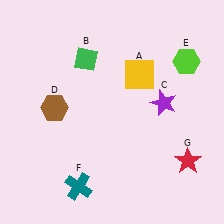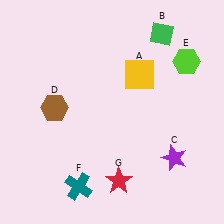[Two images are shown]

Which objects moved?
The objects that moved are: the green diamond (B), the purple star (C), the red star (G).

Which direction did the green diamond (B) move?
The green diamond (B) moved right.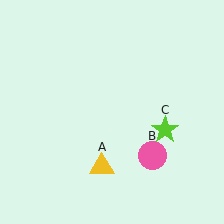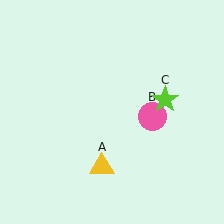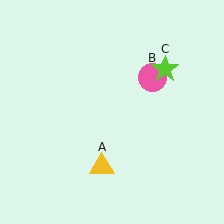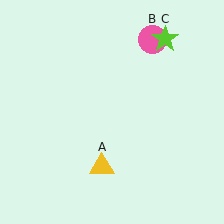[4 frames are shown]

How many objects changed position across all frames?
2 objects changed position: pink circle (object B), lime star (object C).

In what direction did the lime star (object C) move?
The lime star (object C) moved up.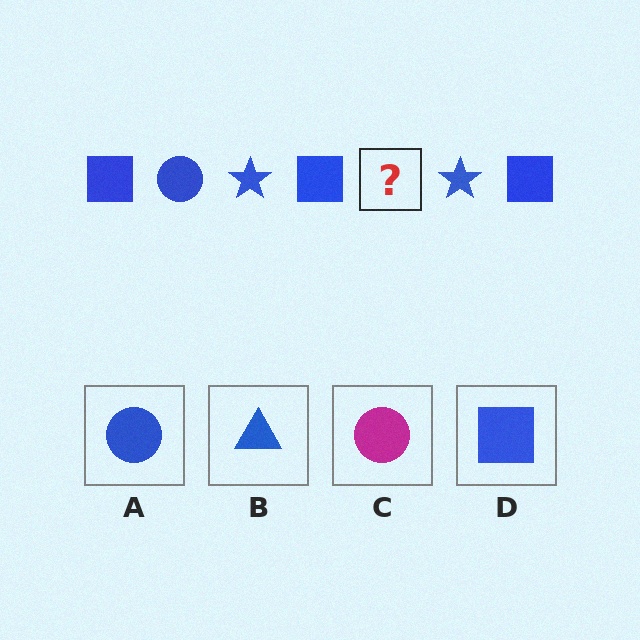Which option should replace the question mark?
Option A.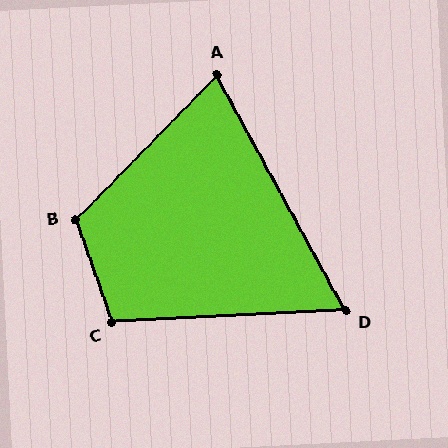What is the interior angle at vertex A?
Approximately 73 degrees (acute).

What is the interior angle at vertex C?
Approximately 107 degrees (obtuse).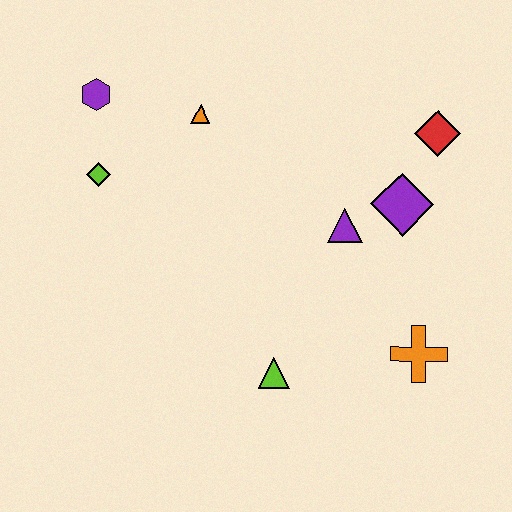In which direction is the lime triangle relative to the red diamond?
The lime triangle is below the red diamond.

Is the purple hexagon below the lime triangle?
No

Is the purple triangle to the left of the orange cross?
Yes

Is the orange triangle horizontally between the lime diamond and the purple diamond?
Yes